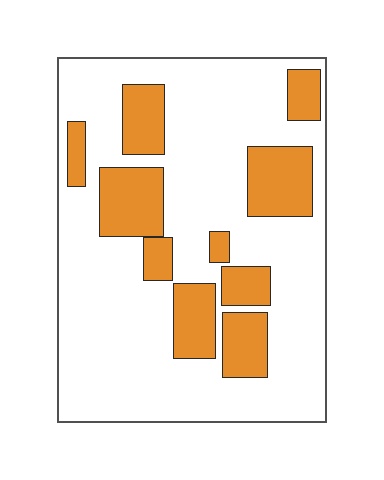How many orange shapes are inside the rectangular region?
10.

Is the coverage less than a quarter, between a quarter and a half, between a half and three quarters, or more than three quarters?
Between a quarter and a half.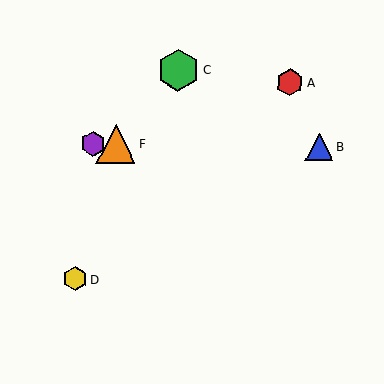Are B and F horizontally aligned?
Yes, both are at y≈147.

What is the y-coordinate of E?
Object E is at y≈144.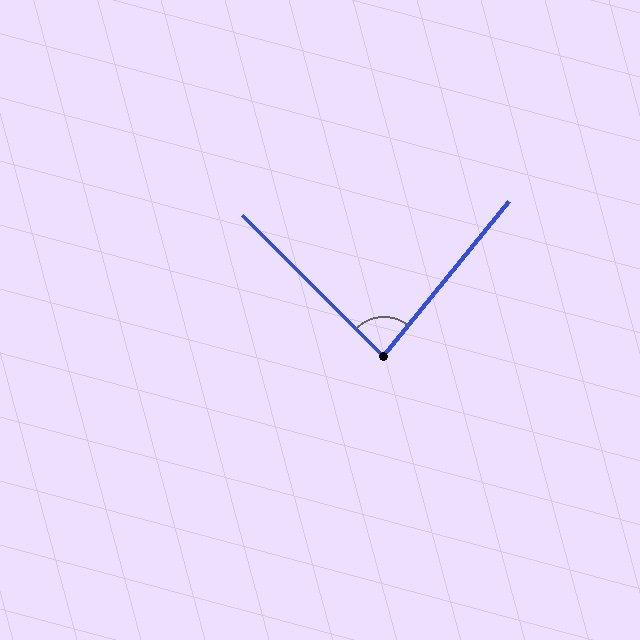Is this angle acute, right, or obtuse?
It is acute.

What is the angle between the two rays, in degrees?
Approximately 84 degrees.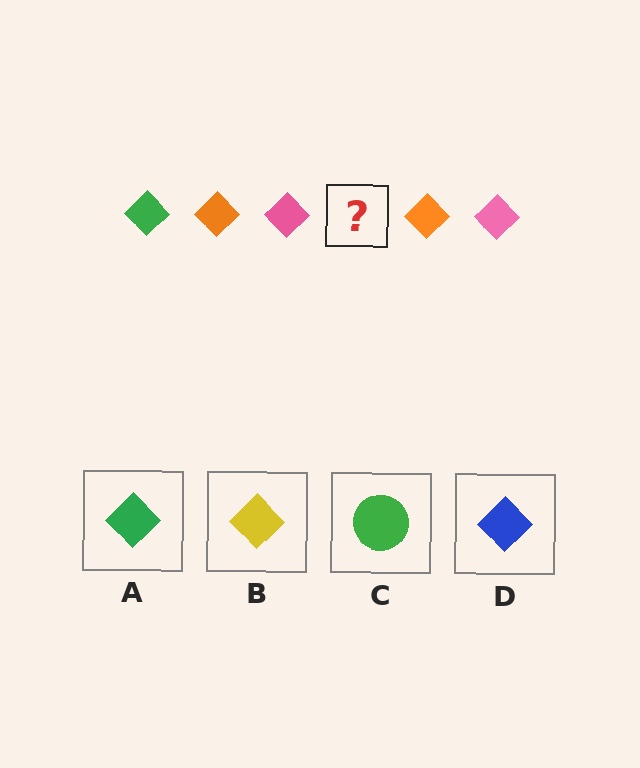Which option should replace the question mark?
Option A.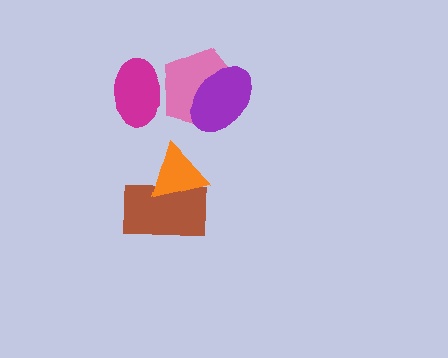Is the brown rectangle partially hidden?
Yes, it is partially covered by another shape.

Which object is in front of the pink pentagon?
The purple ellipse is in front of the pink pentagon.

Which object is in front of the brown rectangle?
The orange triangle is in front of the brown rectangle.